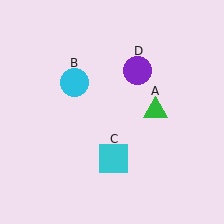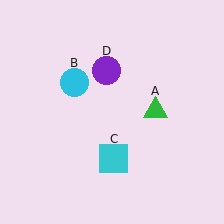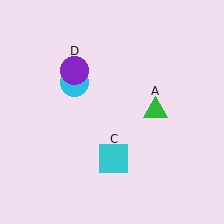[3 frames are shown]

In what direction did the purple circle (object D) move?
The purple circle (object D) moved left.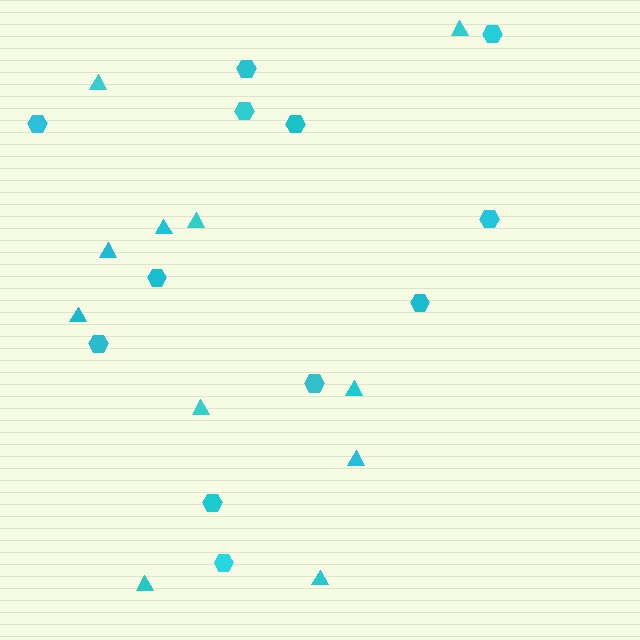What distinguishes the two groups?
There are 2 groups: one group of triangles (11) and one group of hexagons (12).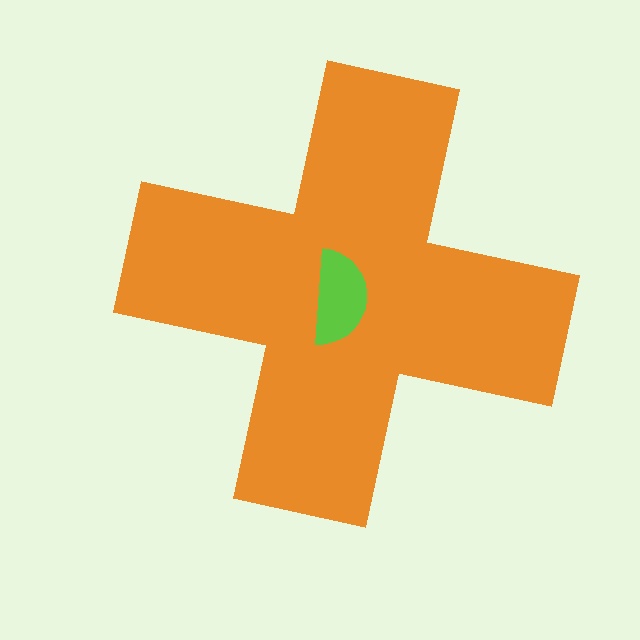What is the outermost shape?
The orange cross.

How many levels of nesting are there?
2.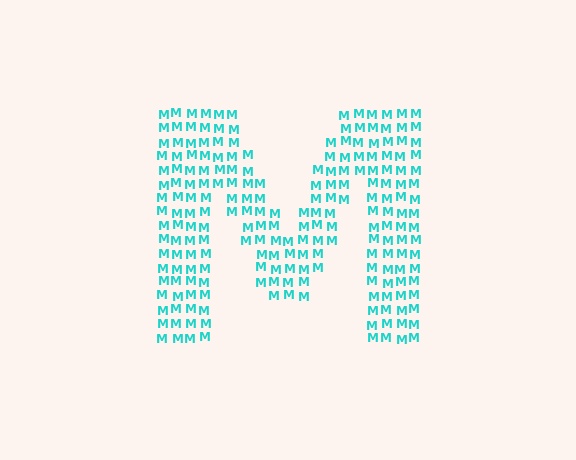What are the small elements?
The small elements are letter M's.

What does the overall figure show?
The overall figure shows the letter M.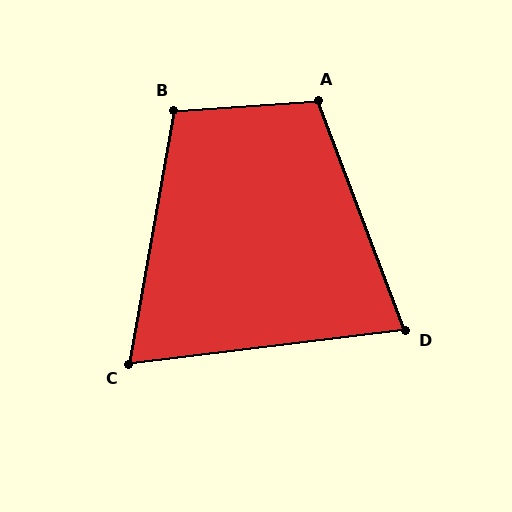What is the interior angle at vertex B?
Approximately 104 degrees (obtuse).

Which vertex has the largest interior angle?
A, at approximately 107 degrees.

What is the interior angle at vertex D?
Approximately 76 degrees (acute).